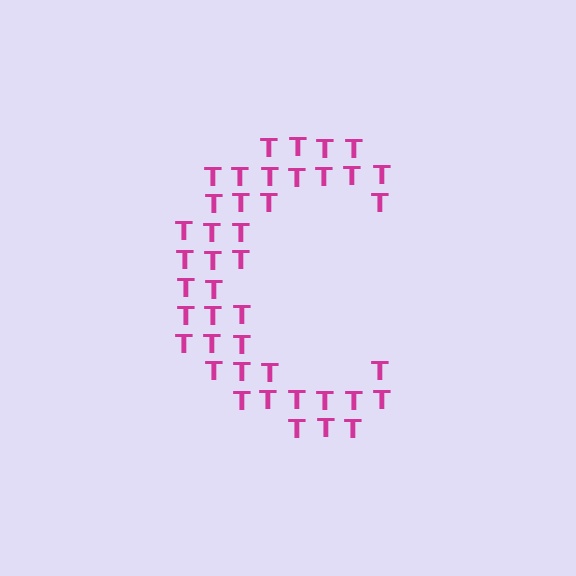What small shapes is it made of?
It is made of small letter T's.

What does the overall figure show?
The overall figure shows the letter C.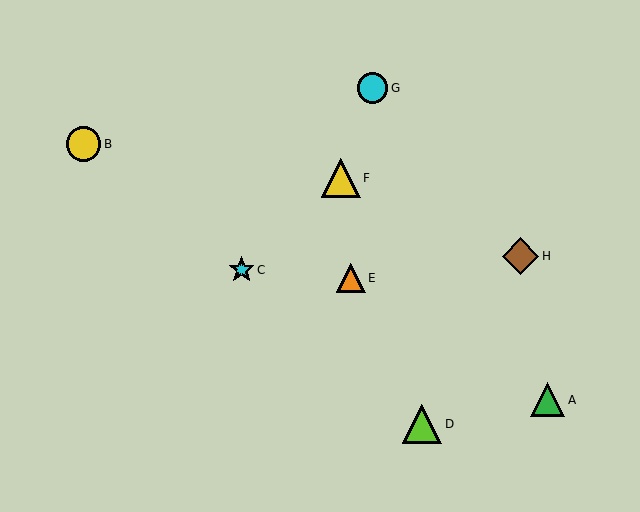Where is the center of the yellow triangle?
The center of the yellow triangle is at (341, 178).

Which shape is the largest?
The yellow triangle (labeled F) is the largest.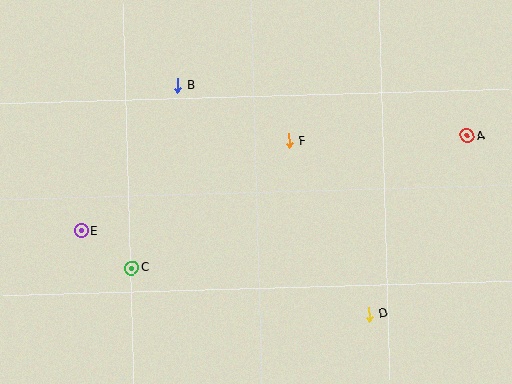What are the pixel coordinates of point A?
Point A is at (467, 136).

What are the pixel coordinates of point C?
Point C is at (132, 268).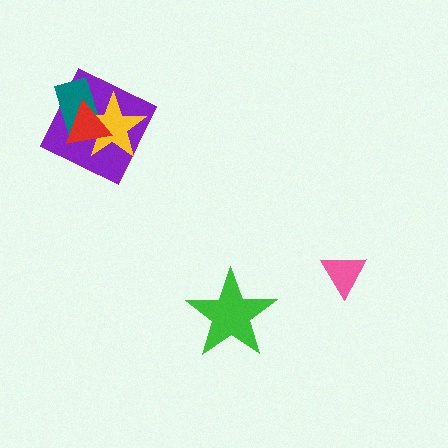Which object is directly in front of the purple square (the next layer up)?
The teal rectangle is directly in front of the purple square.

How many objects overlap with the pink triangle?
0 objects overlap with the pink triangle.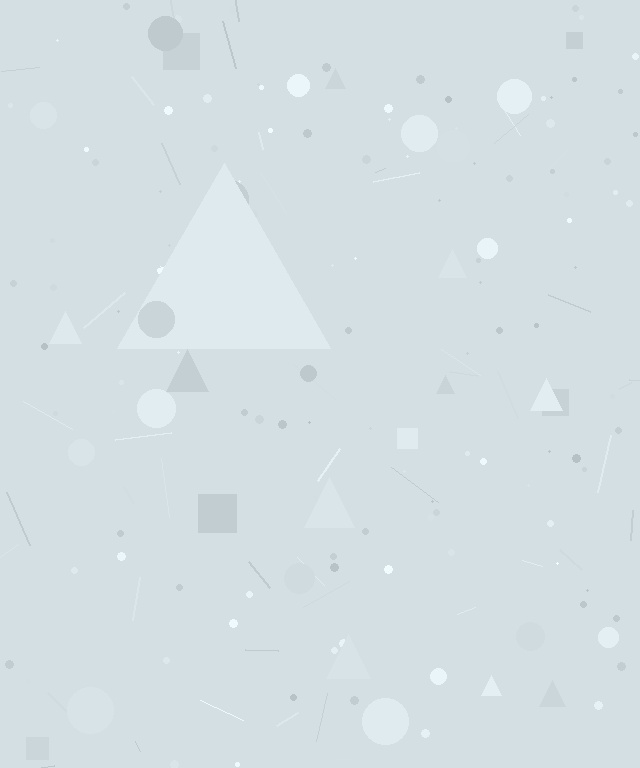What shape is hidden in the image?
A triangle is hidden in the image.